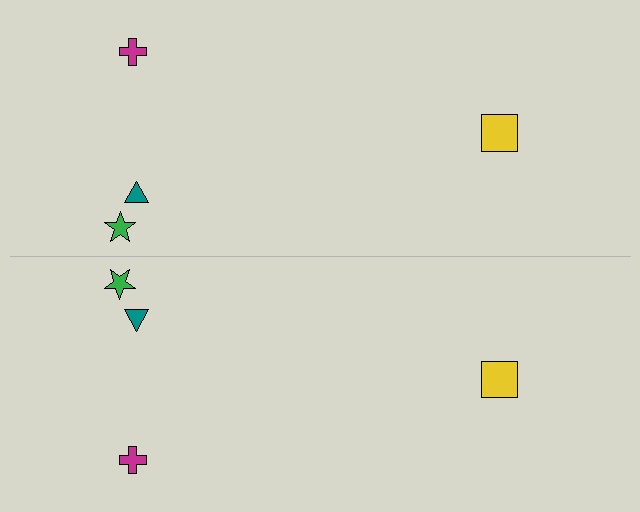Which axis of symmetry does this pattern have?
The pattern has a horizontal axis of symmetry running through the center of the image.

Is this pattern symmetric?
Yes, this pattern has bilateral (reflection) symmetry.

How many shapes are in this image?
There are 8 shapes in this image.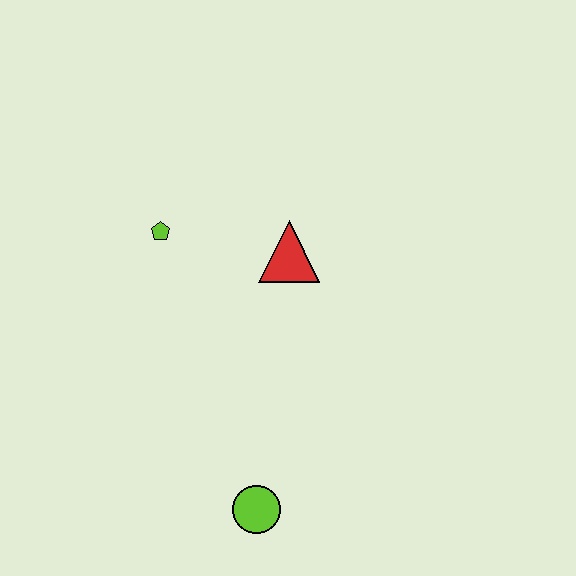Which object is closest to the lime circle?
The red triangle is closest to the lime circle.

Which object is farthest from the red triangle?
The lime circle is farthest from the red triangle.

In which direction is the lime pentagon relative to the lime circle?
The lime pentagon is above the lime circle.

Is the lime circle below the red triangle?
Yes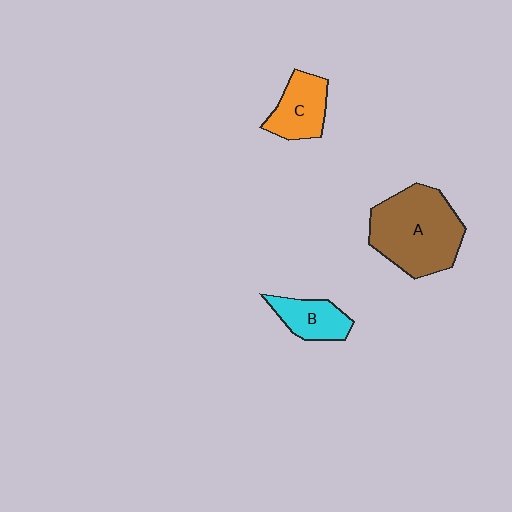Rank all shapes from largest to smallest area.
From largest to smallest: A (brown), C (orange), B (cyan).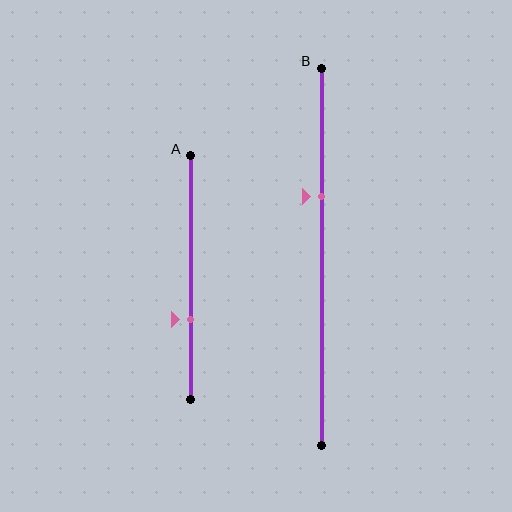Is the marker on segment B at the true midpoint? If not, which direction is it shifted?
No, the marker on segment B is shifted upward by about 16% of the segment length.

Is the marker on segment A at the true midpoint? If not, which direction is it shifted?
No, the marker on segment A is shifted downward by about 17% of the segment length.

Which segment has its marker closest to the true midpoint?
Segment B has its marker closest to the true midpoint.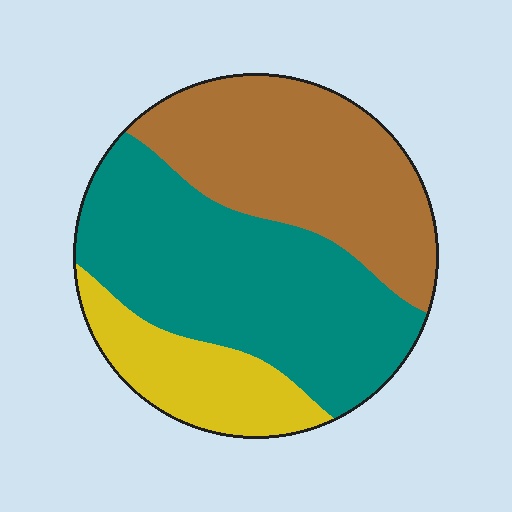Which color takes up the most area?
Teal, at roughly 45%.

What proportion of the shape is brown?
Brown covers roughly 35% of the shape.